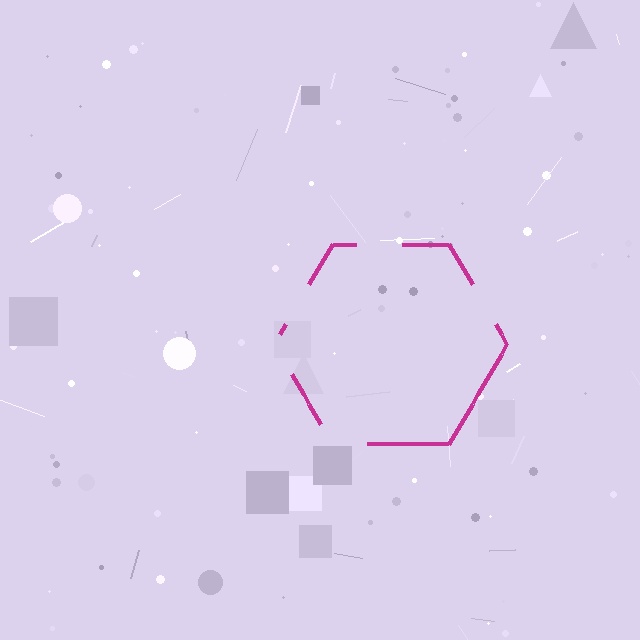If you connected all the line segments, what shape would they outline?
They would outline a hexagon.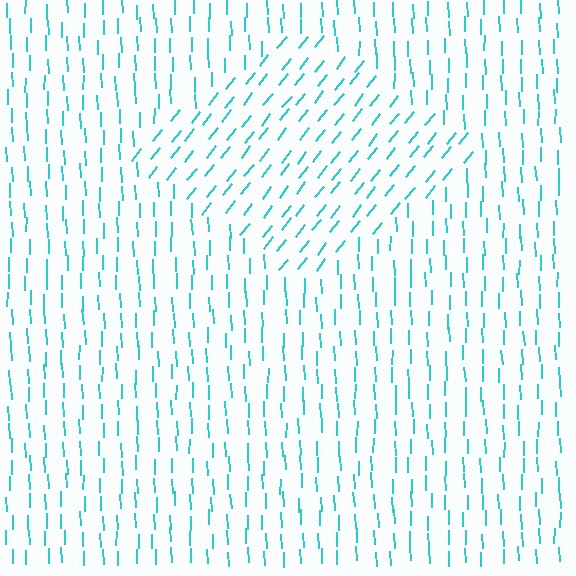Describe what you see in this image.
The image is filled with small cyan line segments. A diamond region in the image has lines oriented differently from the surrounding lines, creating a visible texture boundary.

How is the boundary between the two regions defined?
The boundary is defined purely by a change in line orientation (approximately 40 degrees difference). All lines are the same color and thickness.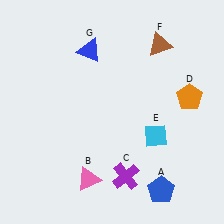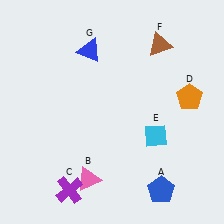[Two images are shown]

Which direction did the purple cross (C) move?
The purple cross (C) moved left.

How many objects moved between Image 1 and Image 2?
1 object moved between the two images.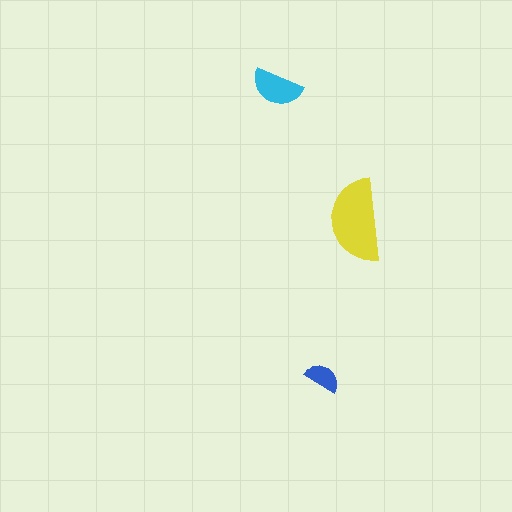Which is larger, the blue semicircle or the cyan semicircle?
The cyan one.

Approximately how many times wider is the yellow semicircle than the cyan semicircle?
About 1.5 times wider.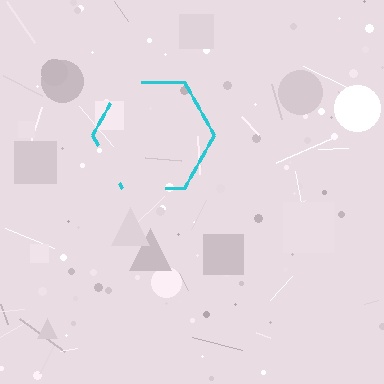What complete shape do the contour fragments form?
The contour fragments form a hexagon.